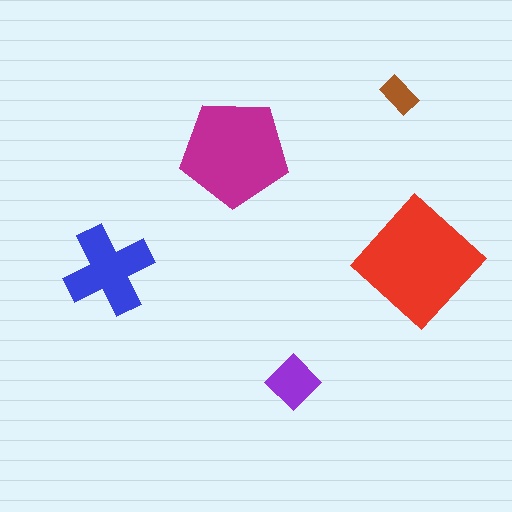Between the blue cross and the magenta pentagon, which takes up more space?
The magenta pentagon.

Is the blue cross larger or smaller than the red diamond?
Smaller.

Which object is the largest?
The red diamond.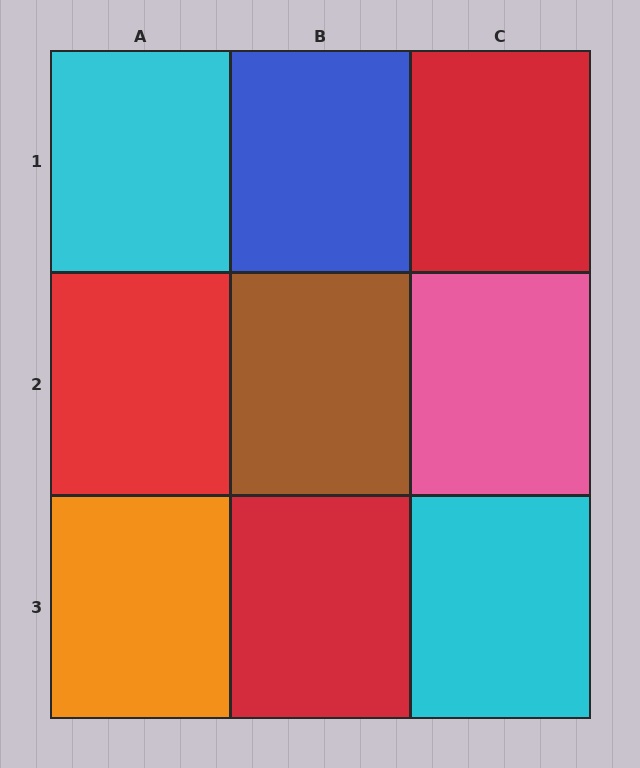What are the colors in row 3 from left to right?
Orange, red, cyan.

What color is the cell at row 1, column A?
Cyan.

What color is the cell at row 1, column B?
Blue.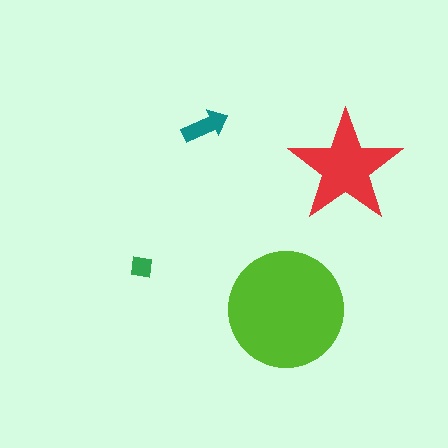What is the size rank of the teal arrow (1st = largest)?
3rd.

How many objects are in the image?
There are 4 objects in the image.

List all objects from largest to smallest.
The lime circle, the red star, the teal arrow, the green square.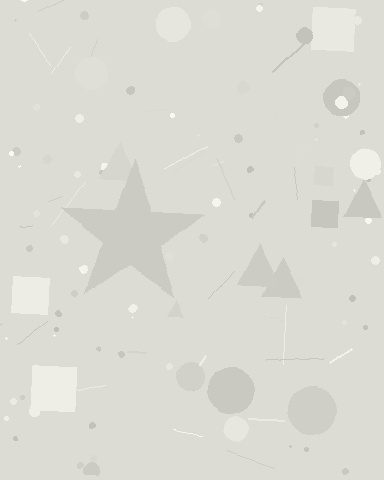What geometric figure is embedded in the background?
A star is embedded in the background.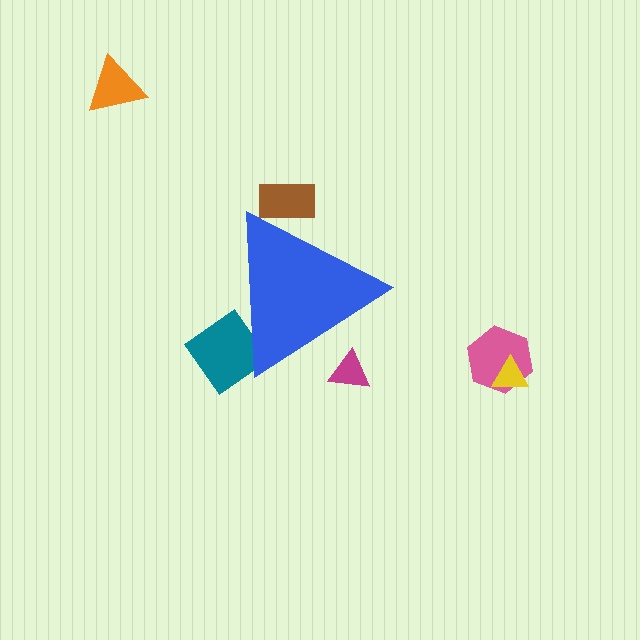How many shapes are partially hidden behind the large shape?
3 shapes are partially hidden.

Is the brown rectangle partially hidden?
Yes, the brown rectangle is partially hidden behind the blue triangle.